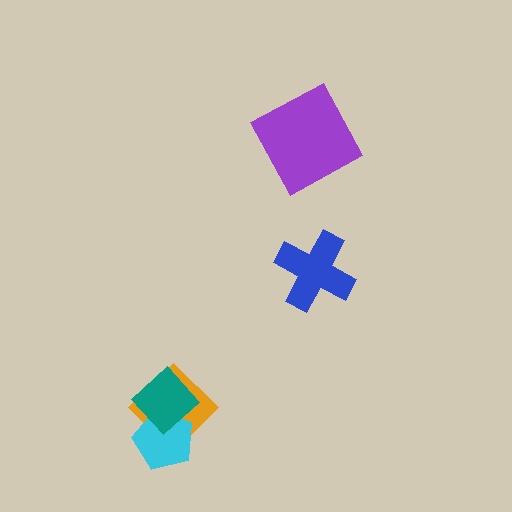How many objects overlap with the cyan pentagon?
2 objects overlap with the cyan pentagon.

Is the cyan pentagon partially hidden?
Yes, it is partially covered by another shape.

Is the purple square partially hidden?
No, no other shape covers it.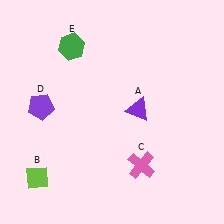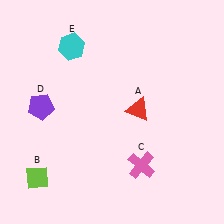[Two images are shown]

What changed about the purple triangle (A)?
In Image 1, A is purple. In Image 2, it changed to red.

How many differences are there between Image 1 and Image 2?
There are 2 differences between the two images.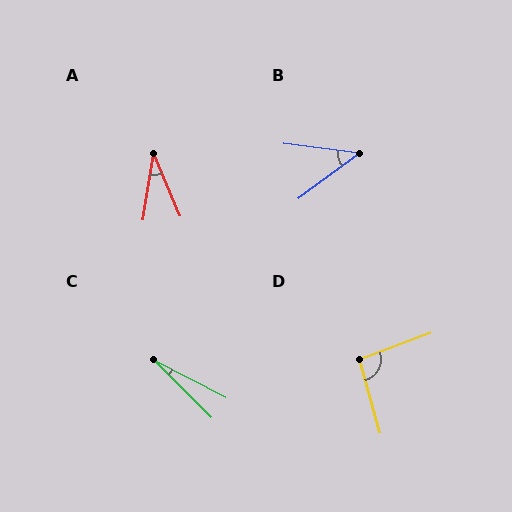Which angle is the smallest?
C, at approximately 18 degrees.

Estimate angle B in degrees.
Approximately 44 degrees.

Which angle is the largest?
D, at approximately 94 degrees.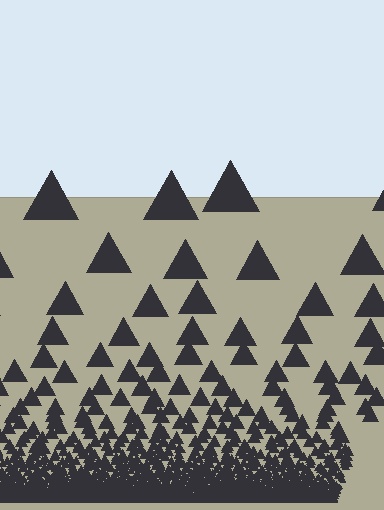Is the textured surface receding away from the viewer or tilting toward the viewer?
The surface appears to tilt toward the viewer. Texture elements get larger and sparser toward the top.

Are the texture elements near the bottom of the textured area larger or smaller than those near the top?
Smaller. The gradient is inverted — elements near the bottom are smaller and denser.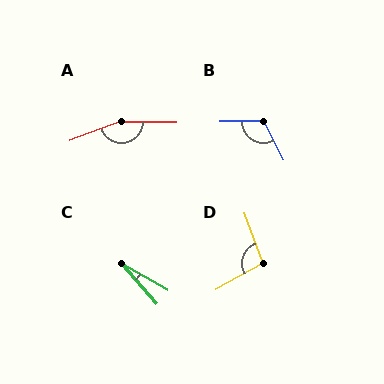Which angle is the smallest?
C, at approximately 19 degrees.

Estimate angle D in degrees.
Approximately 99 degrees.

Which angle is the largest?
A, at approximately 159 degrees.